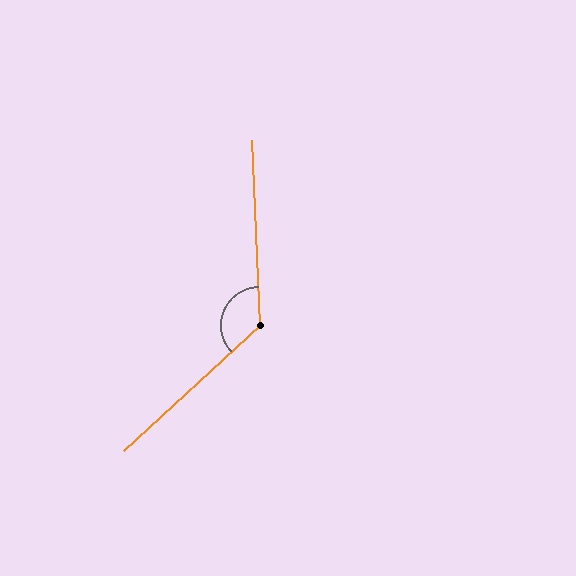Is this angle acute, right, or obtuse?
It is obtuse.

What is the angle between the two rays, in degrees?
Approximately 130 degrees.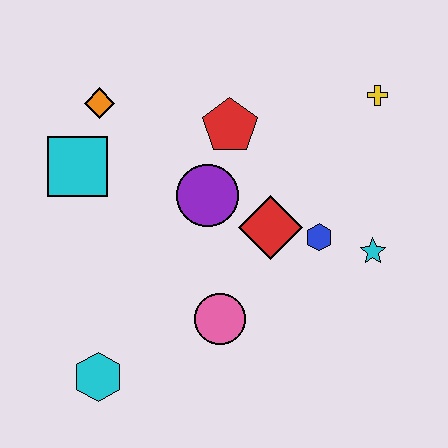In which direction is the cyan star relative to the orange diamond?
The cyan star is to the right of the orange diamond.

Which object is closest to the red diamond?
The blue hexagon is closest to the red diamond.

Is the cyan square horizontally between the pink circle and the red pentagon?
No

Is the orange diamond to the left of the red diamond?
Yes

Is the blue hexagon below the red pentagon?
Yes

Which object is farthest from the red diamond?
The cyan hexagon is farthest from the red diamond.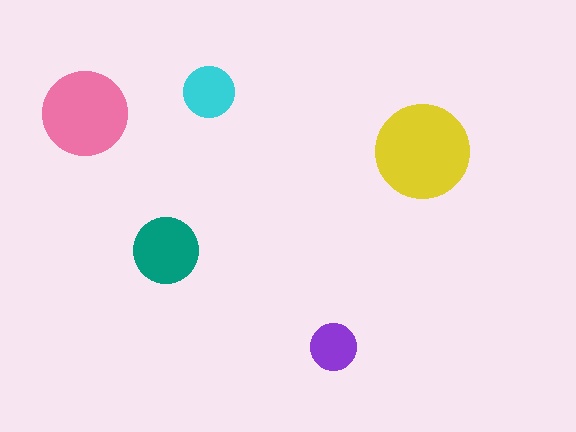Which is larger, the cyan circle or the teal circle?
The teal one.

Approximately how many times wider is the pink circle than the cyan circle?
About 1.5 times wider.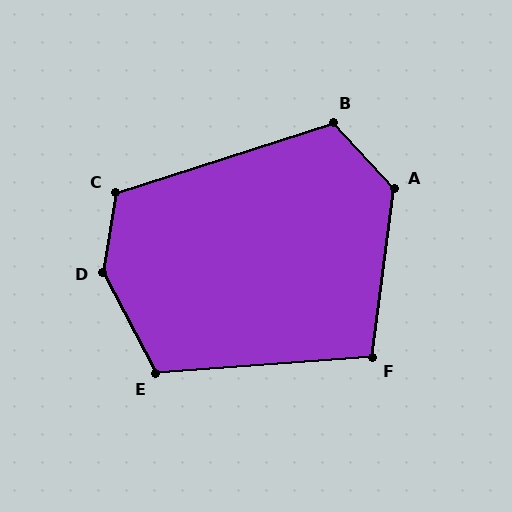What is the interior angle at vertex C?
Approximately 117 degrees (obtuse).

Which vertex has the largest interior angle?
D, at approximately 143 degrees.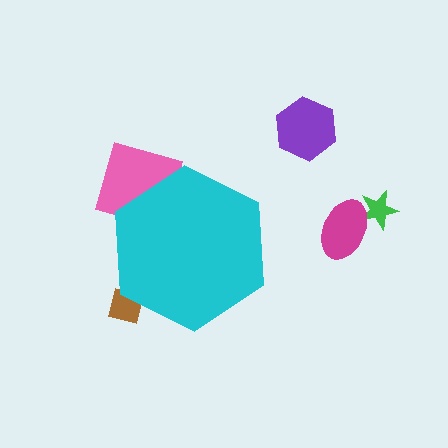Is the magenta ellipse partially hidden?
No, the magenta ellipse is fully visible.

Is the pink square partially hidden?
Yes, the pink square is partially hidden behind the cyan hexagon.